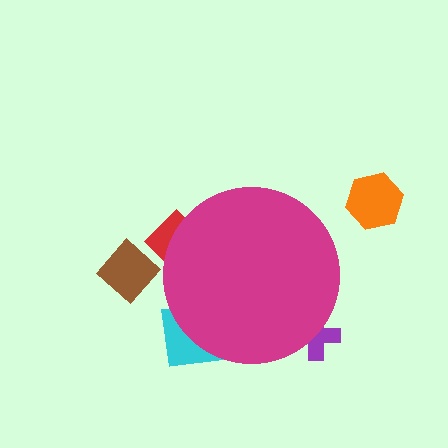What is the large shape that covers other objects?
A magenta circle.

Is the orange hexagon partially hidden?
No, the orange hexagon is fully visible.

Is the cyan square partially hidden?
Yes, the cyan square is partially hidden behind the magenta circle.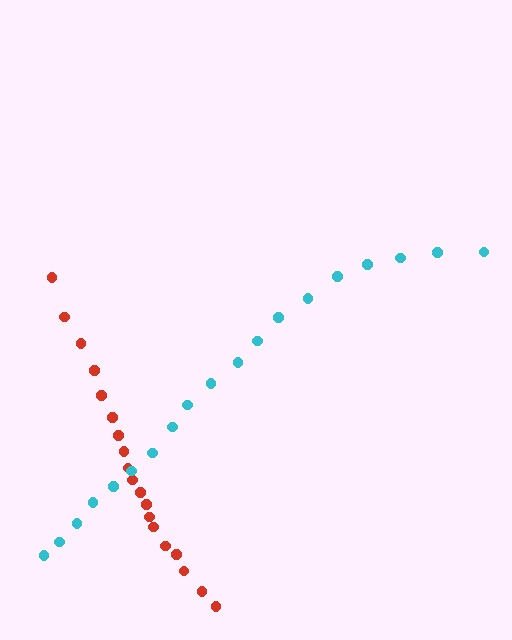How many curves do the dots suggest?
There are 2 distinct paths.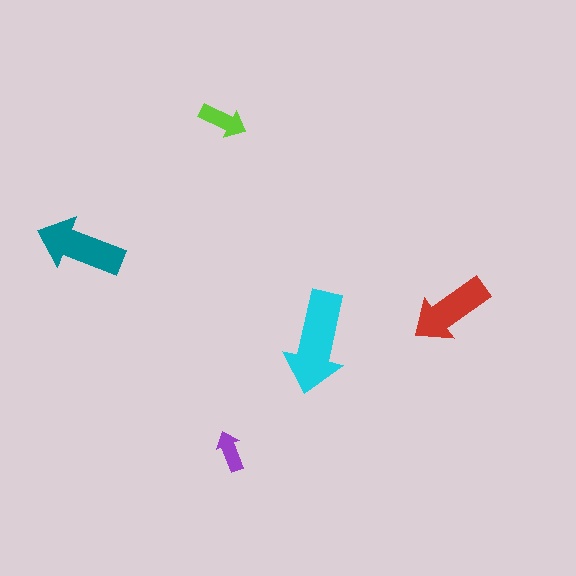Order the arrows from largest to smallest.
the cyan one, the teal one, the red one, the lime one, the purple one.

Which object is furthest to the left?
The teal arrow is leftmost.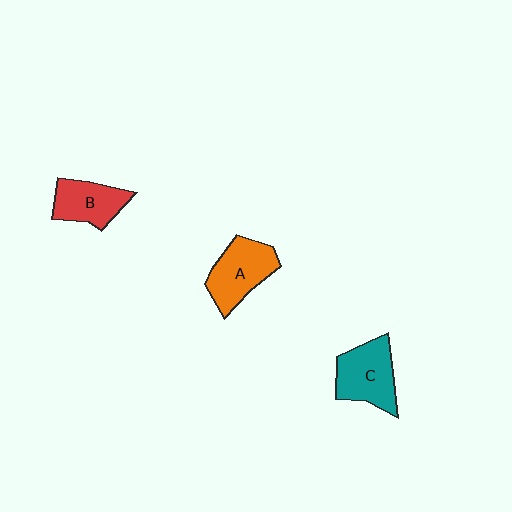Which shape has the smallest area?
Shape B (red).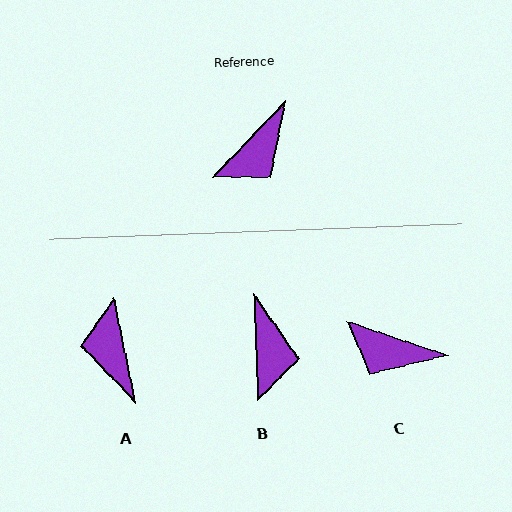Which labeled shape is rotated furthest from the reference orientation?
A, about 124 degrees away.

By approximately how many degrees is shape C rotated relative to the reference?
Approximately 65 degrees clockwise.